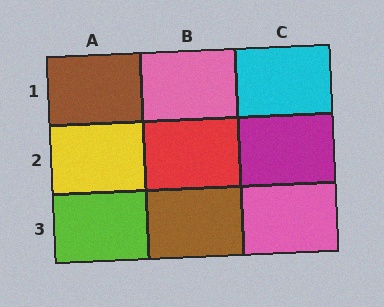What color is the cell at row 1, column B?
Pink.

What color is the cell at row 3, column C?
Pink.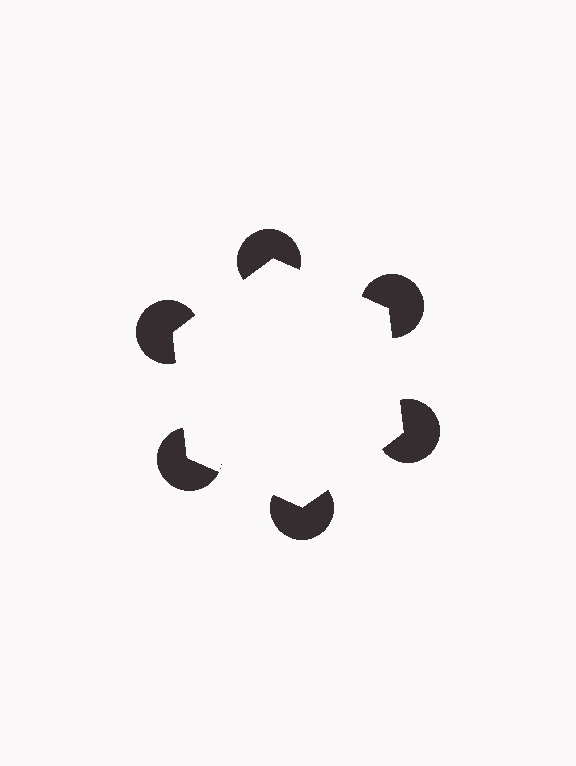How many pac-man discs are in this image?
There are 6 — one at each vertex of the illusory hexagon.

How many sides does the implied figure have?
6 sides.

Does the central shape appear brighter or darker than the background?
It typically appears slightly brighter than the background, even though no actual brightness change is drawn.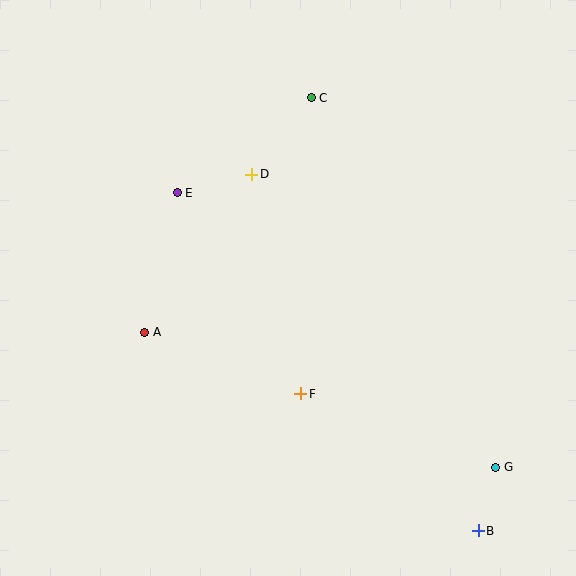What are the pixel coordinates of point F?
Point F is at (301, 394).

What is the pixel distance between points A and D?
The distance between A and D is 191 pixels.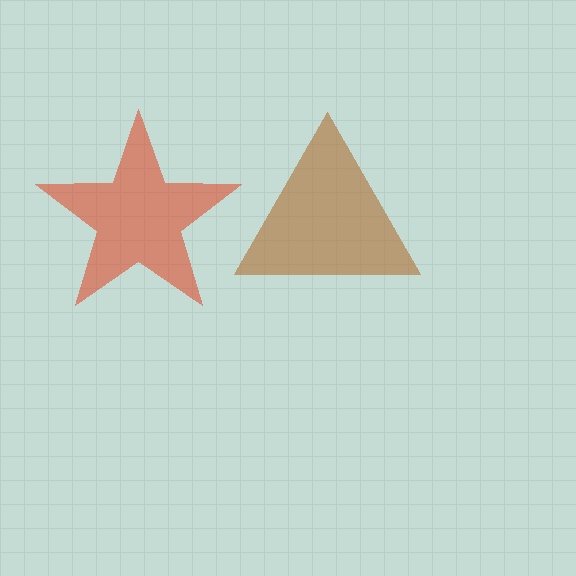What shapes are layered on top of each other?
The layered shapes are: a red star, a brown triangle.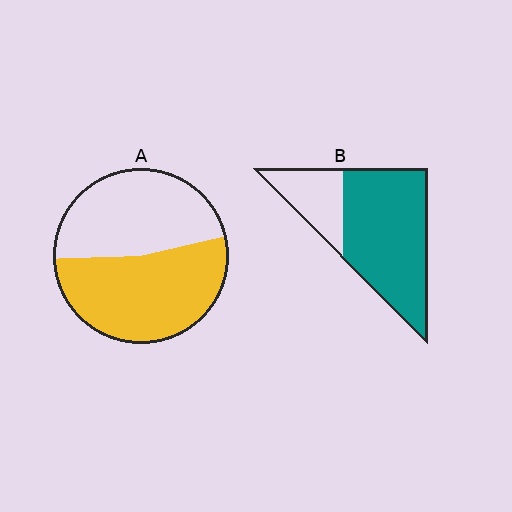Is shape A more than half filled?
Roughly half.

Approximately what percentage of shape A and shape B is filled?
A is approximately 55% and B is approximately 75%.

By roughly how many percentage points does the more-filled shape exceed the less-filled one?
By roughly 20 percentage points (B over A).